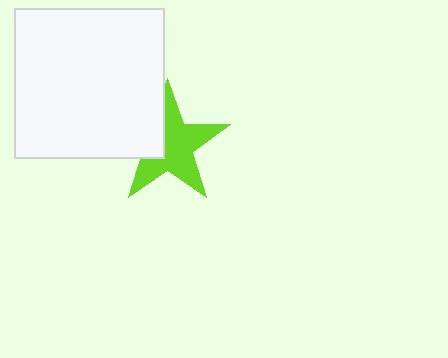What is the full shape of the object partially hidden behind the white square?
The partially hidden object is a lime star.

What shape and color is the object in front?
The object in front is a white square.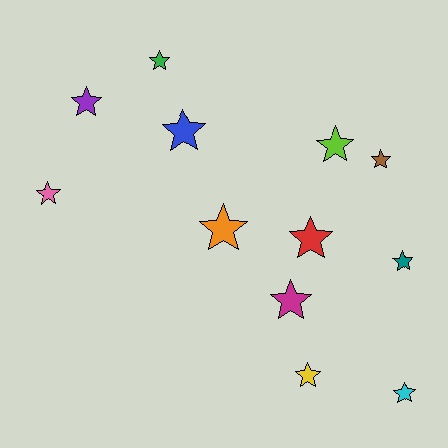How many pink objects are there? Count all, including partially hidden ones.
There is 1 pink object.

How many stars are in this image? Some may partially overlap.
There are 12 stars.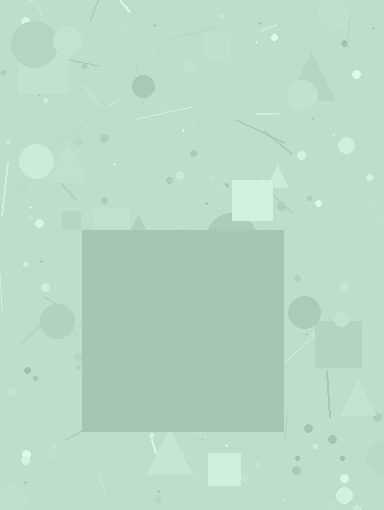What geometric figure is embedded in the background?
A square is embedded in the background.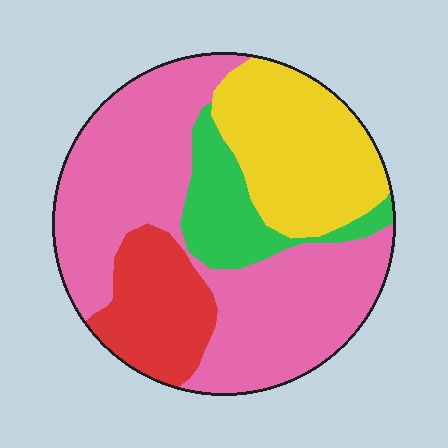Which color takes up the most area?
Pink, at roughly 50%.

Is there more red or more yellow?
Yellow.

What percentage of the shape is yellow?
Yellow takes up about one quarter (1/4) of the shape.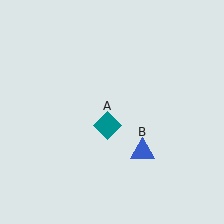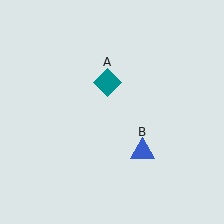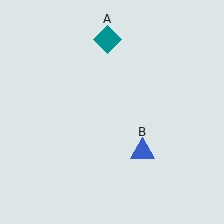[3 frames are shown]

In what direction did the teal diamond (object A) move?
The teal diamond (object A) moved up.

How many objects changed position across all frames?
1 object changed position: teal diamond (object A).